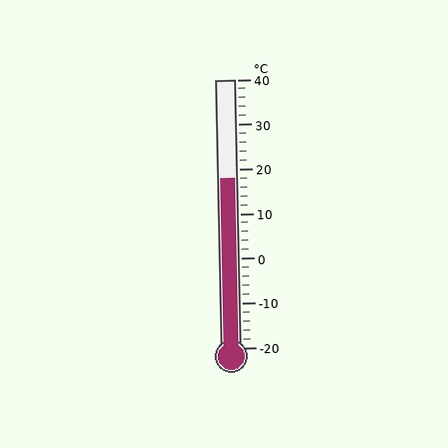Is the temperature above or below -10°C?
The temperature is above -10°C.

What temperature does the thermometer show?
The thermometer shows approximately 18°C.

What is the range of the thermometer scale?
The thermometer scale ranges from -20°C to 40°C.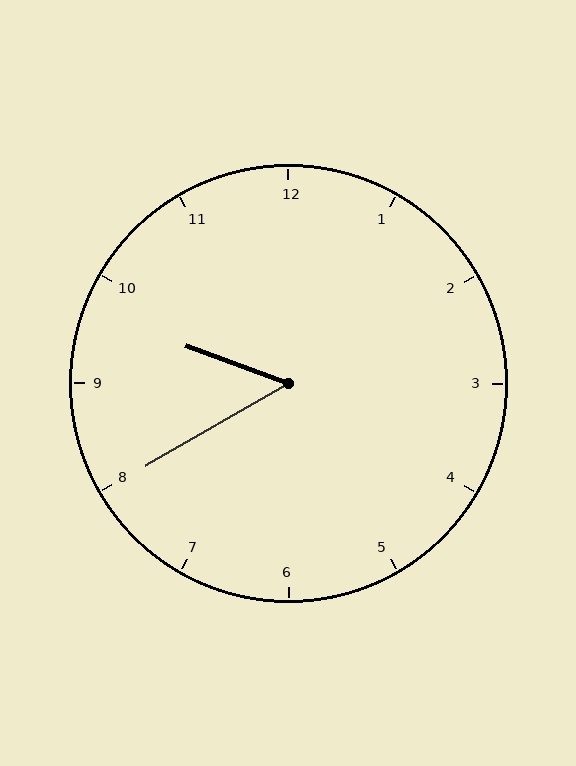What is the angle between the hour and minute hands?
Approximately 50 degrees.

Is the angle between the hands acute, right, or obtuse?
It is acute.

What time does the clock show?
9:40.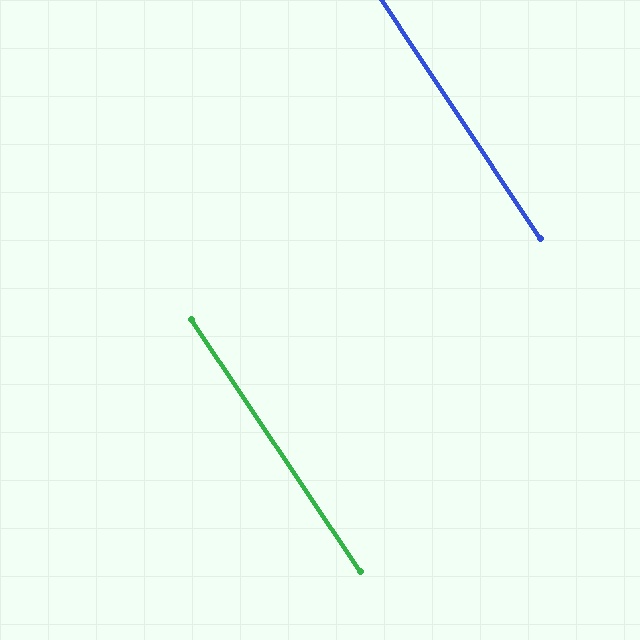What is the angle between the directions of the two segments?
Approximately 0 degrees.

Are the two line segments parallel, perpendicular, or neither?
Parallel — their directions differ by only 0.3°.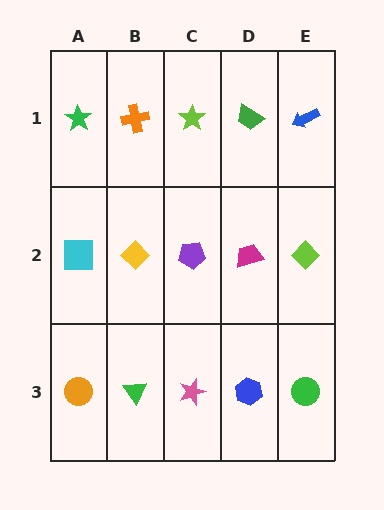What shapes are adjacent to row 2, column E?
A blue arrow (row 1, column E), a green circle (row 3, column E), a magenta trapezoid (row 2, column D).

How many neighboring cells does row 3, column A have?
2.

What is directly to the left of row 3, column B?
An orange circle.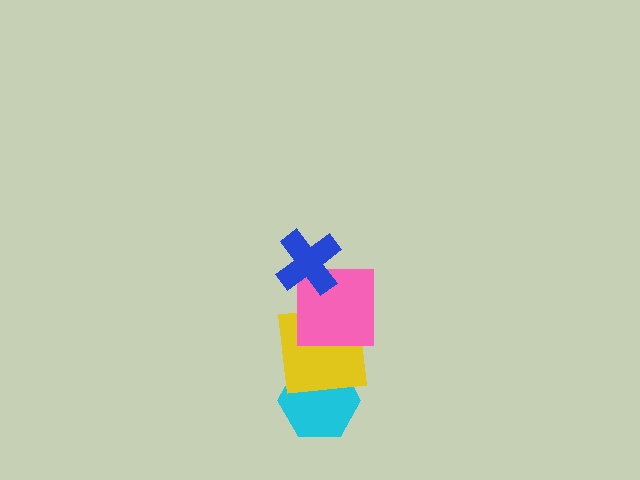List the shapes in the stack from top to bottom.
From top to bottom: the blue cross, the pink square, the yellow square, the cyan hexagon.